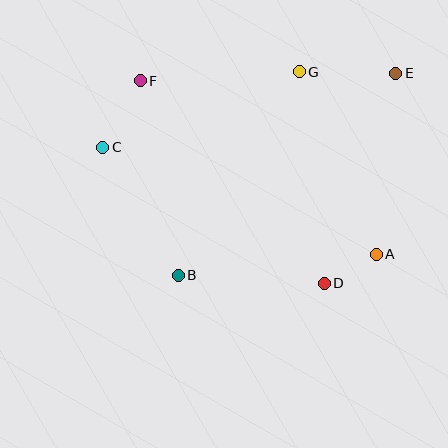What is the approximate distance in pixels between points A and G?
The distance between A and G is approximately 198 pixels.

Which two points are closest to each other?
Points A and D are closest to each other.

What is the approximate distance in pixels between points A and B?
The distance between A and B is approximately 199 pixels.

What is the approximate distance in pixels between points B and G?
The distance between B and G is approximately 237 pixels.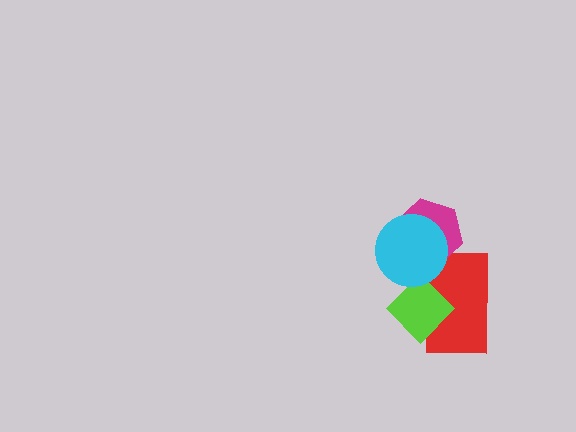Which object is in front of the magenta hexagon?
The cyan circle is in front of the magenta hexagon.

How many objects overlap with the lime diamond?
2 objects overlap with the lime diamond.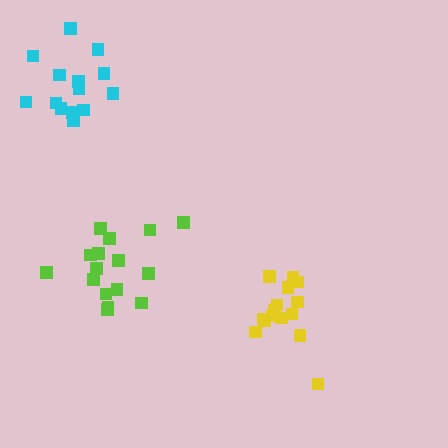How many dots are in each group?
Group 1: 14 dots, Group 2: 16 dots, Group 3: 16 dots (46 total).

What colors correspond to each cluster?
The clusters are colored: cyan, yellow, lime.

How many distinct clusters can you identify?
There are 3 distinct clusters.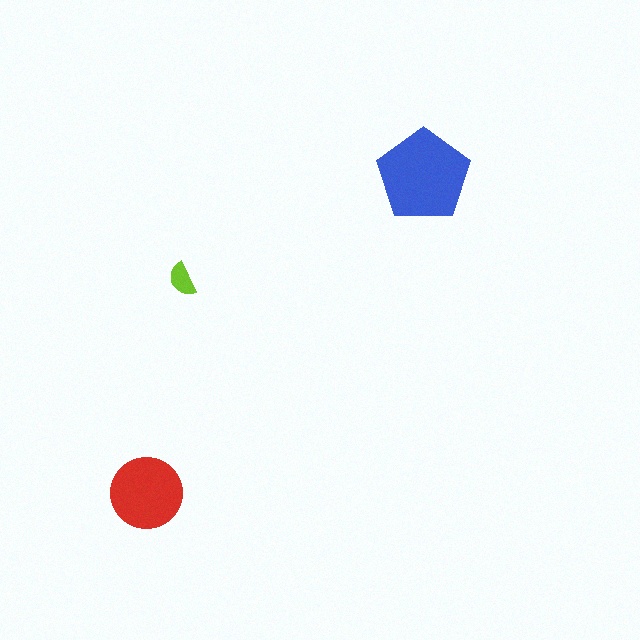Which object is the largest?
The blue pentagon.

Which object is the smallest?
The lime semicircle.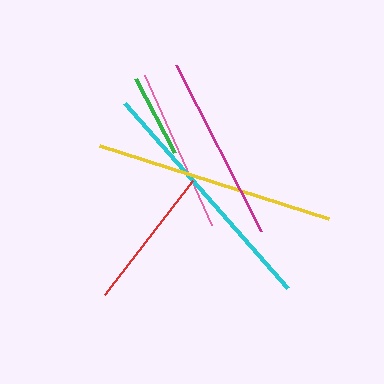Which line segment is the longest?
The cyan line is the longest at approximately 247 pixels.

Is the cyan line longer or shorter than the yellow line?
The cyan line is longer than the yellow line.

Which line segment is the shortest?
The green line is the shortest at approximately 84 pixels.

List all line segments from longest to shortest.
From longest to shortest: cyan, yellow, magenta, pink, red, green.